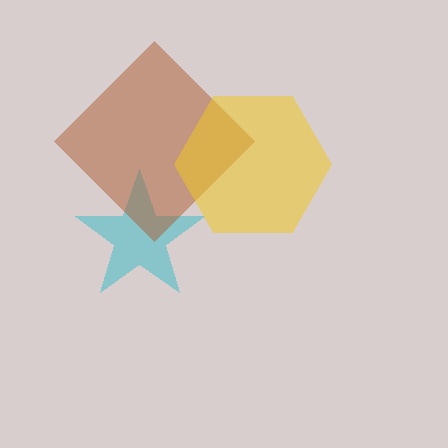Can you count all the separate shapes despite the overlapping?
Yes, there are 3 separate shapes.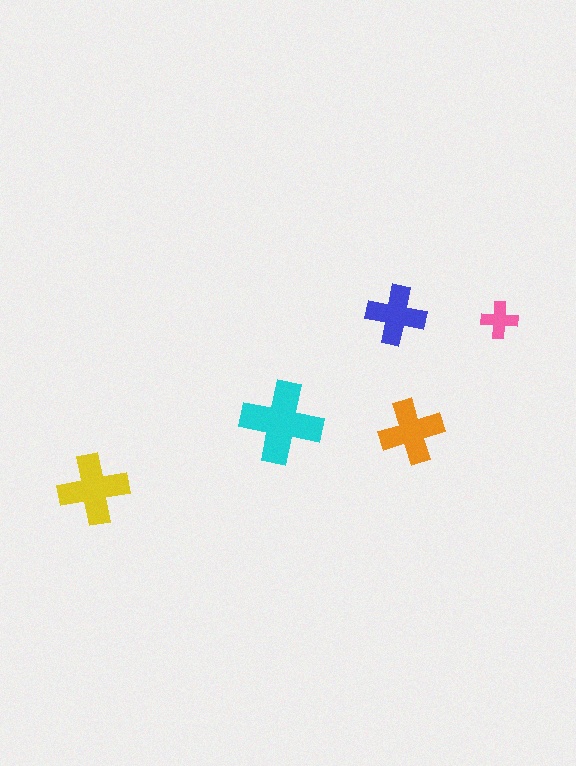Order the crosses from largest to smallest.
the cyan one, the yellow one, the orange one, the blue one, the pink one.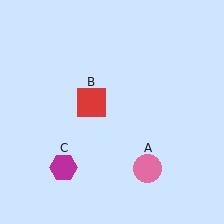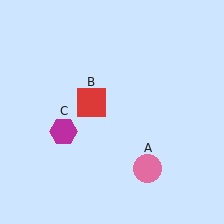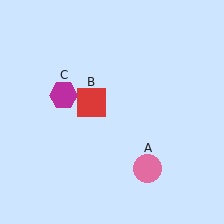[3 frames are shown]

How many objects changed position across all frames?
1 object changed position: magenta hexagon (object C).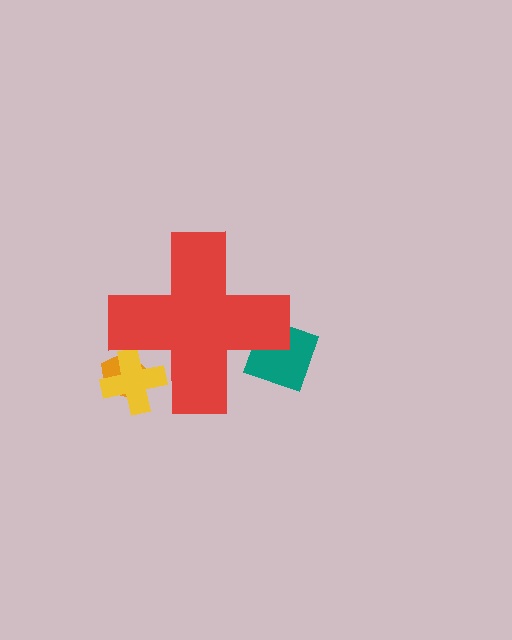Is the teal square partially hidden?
Yes, the teal square is partially hidden behind the red cross.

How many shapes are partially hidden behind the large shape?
3 shapes are partially hidden.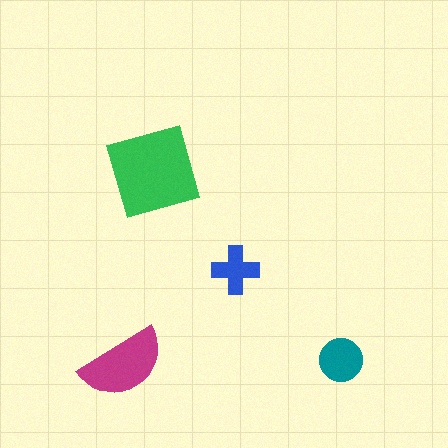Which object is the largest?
The green diamond.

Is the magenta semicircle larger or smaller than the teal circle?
Larger.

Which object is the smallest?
The blue cross.